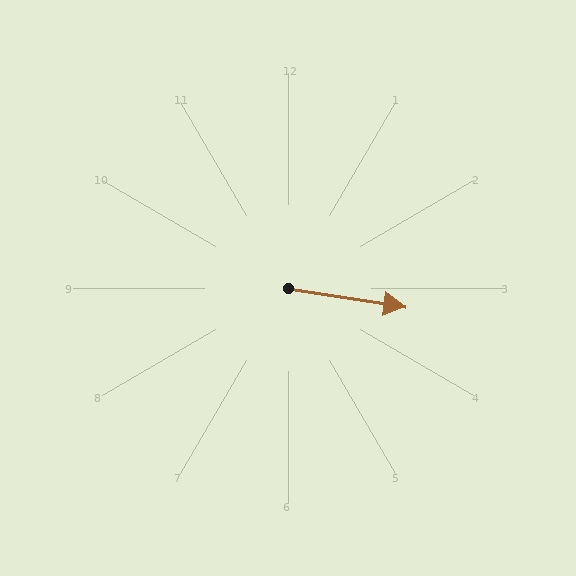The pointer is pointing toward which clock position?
Roughly 3 o'clock.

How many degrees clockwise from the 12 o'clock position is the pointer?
Approximately 99 degrees.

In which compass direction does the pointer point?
East.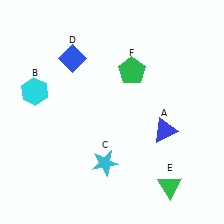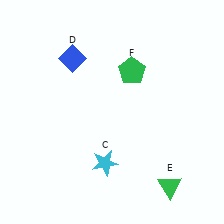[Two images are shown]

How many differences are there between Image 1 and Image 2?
There are 2 differences between the two images.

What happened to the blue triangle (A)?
The blue triangle (A) was removed in Image 2. It was in the bottom-right area of Image 1.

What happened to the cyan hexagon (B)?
The cyan hexagon (B) was removed in Image 2. It was in the top-left area of Image 1.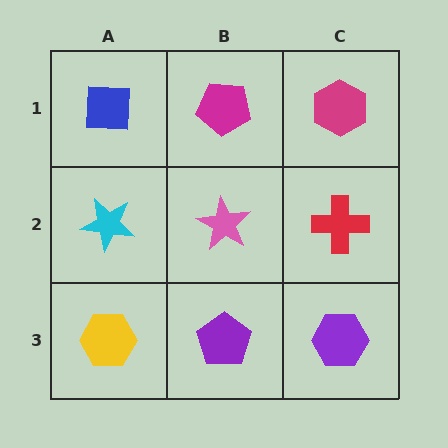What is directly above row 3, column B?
A pink star.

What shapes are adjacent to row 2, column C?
A magenta hexagon (row 1, column C), a purple hexagon (row 3, column C), a pink star (row 2, column B).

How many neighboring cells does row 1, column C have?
2.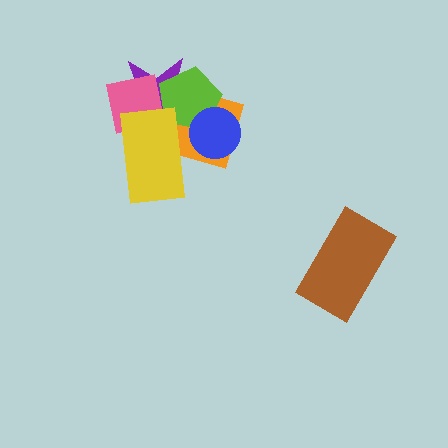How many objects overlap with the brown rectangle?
0 objects overlap with the brown rectangle.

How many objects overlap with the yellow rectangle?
4 objects overlap with the yellow rectangle.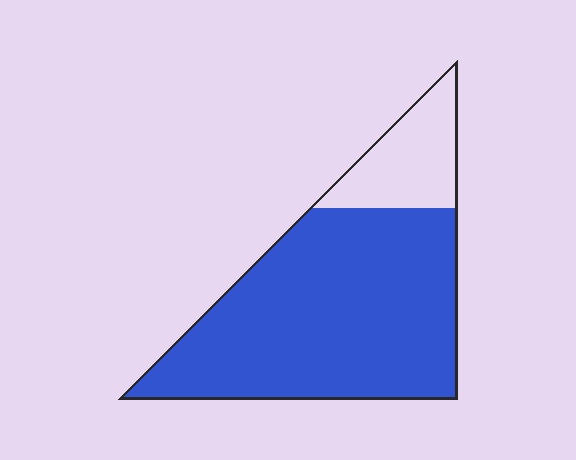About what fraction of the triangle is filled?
About four fifths (4/5).